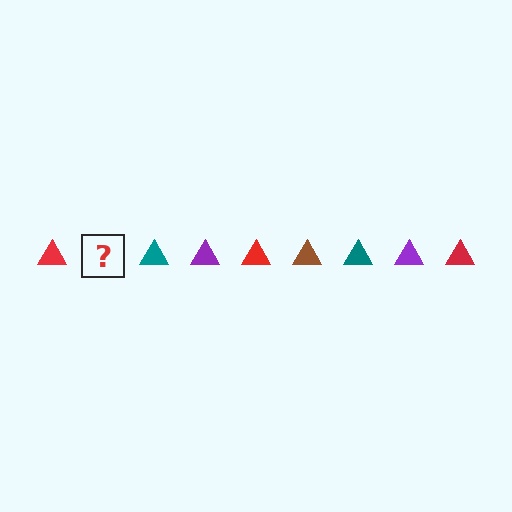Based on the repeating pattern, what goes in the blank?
The blank should be a brown triangle.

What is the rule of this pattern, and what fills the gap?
The rule is that the pattern cycles through red, brown, teal, purple triangles. The gap should be filled with a brown triangle.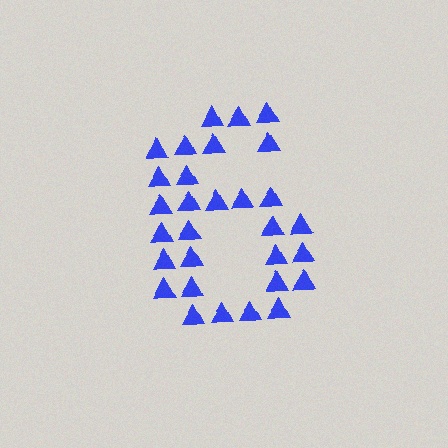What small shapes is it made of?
It is made of small triangles.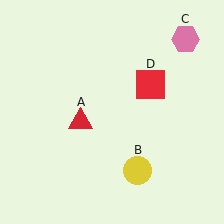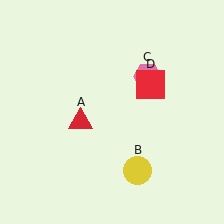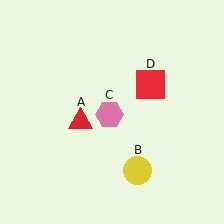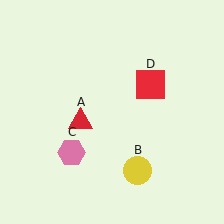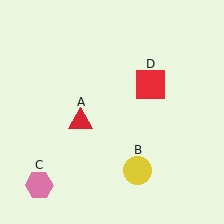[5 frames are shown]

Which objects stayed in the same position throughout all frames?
Red triangle (object A) and yellow circle (object B) and red square (object D) remained stationary.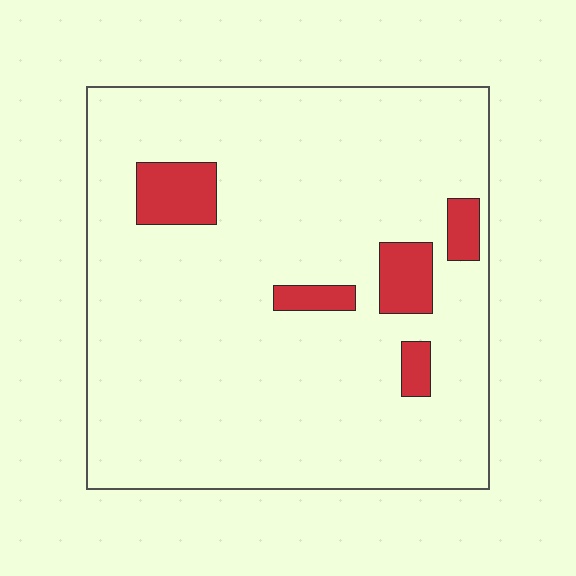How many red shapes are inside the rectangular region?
5.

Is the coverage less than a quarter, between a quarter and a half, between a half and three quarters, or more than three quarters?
Less than a quarter.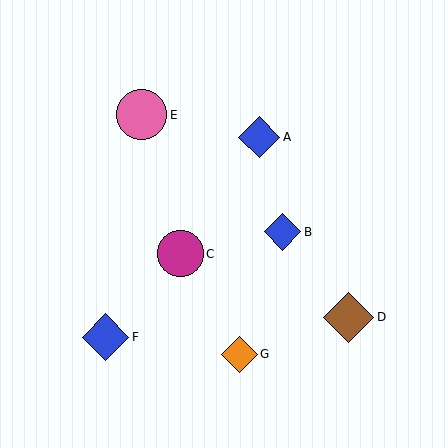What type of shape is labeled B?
Shape B is a blue diamond.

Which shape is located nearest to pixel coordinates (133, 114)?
The pink circle (labeled E) at (142, 115) is nearest to that location.